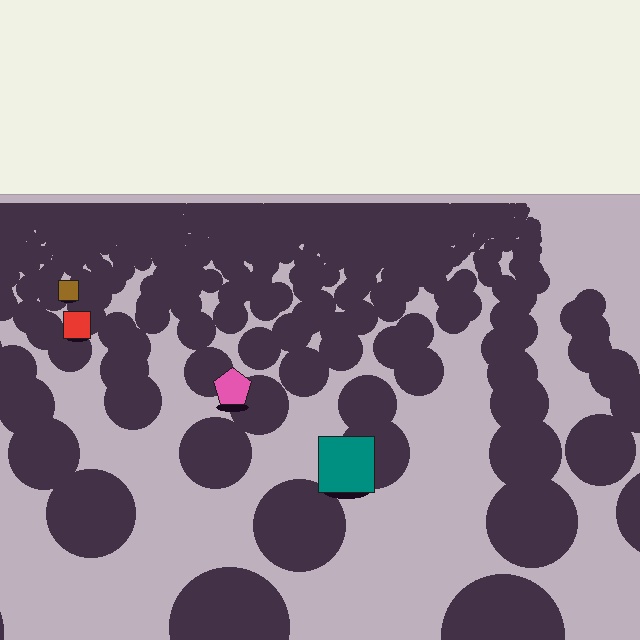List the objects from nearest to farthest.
From nearest to farthest: the teal square, the pink pentagon, the red square, the brown square.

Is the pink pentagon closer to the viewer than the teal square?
No. The teal square is closer — you can tell from the texture gradient: the ground texture is coarser near it.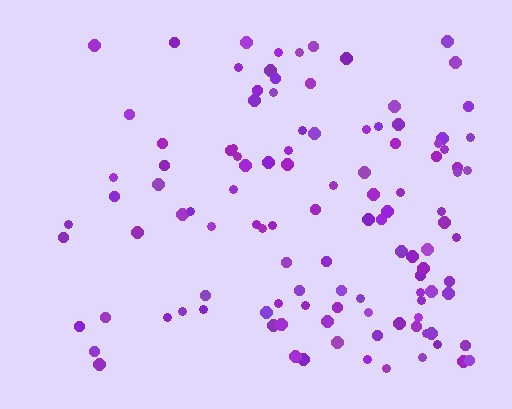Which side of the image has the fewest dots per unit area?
The left.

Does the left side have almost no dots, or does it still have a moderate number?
Still a moderate number, just noticeably fewer than the right.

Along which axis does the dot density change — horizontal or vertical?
Horizontal.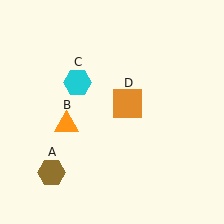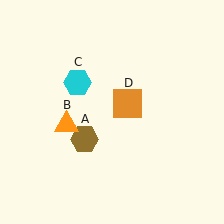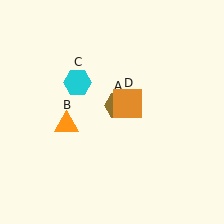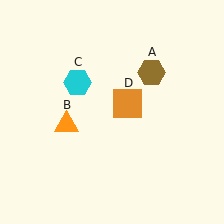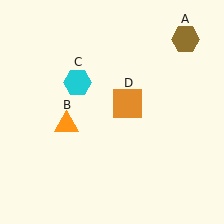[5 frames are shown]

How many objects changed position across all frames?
1 object changed position: brown hexagon (object A).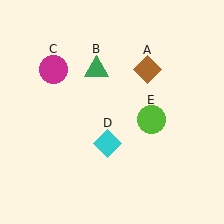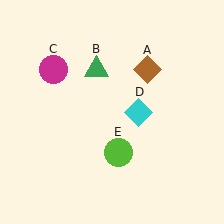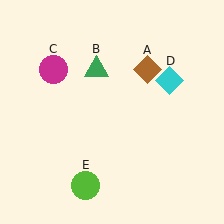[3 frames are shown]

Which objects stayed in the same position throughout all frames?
Brown diamond (object A) and green triangle (object B) and magenta circle (object C) remained stationary.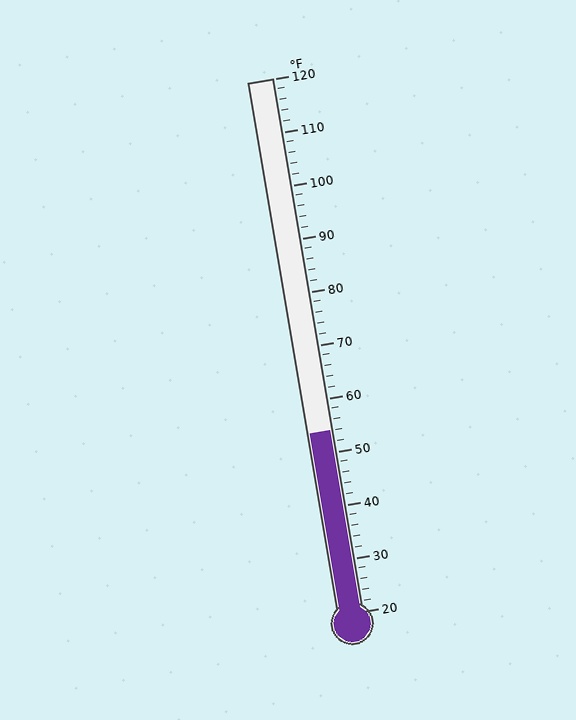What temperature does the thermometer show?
The thermometer shows approximately 54°F.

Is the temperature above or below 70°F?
The temperature is below 70°F.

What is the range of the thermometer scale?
The thermometer scale ranges from 20°F to 120°F.